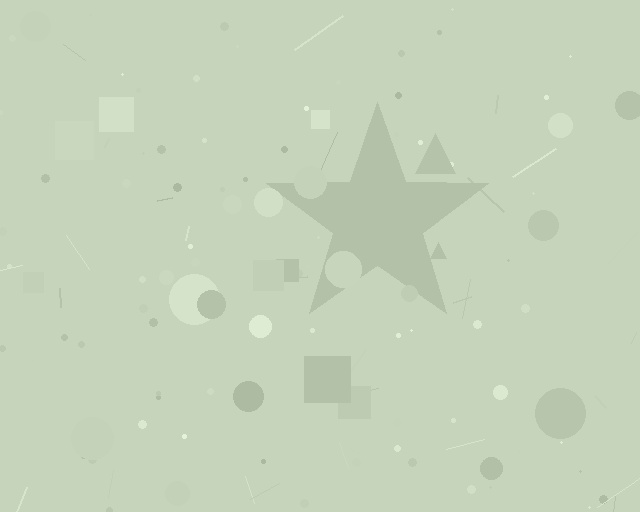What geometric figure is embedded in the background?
A star is embedded in the background.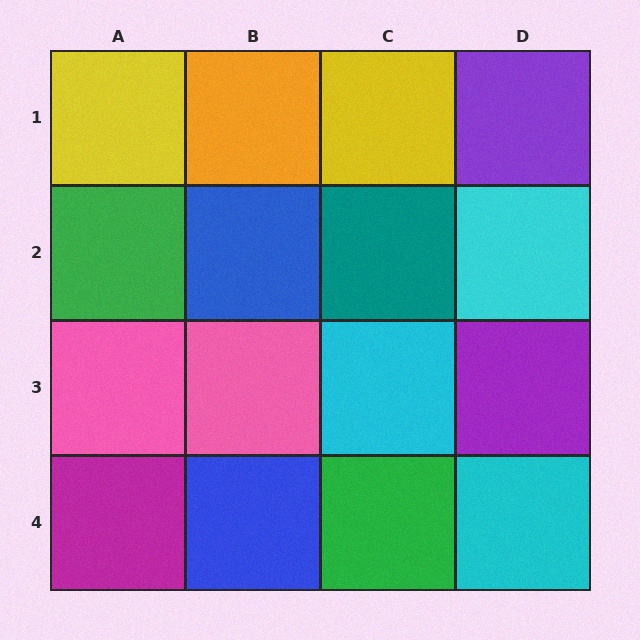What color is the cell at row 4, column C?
Green.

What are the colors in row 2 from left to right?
Green, blue, teal, cyan.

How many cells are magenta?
1 cell is magenta.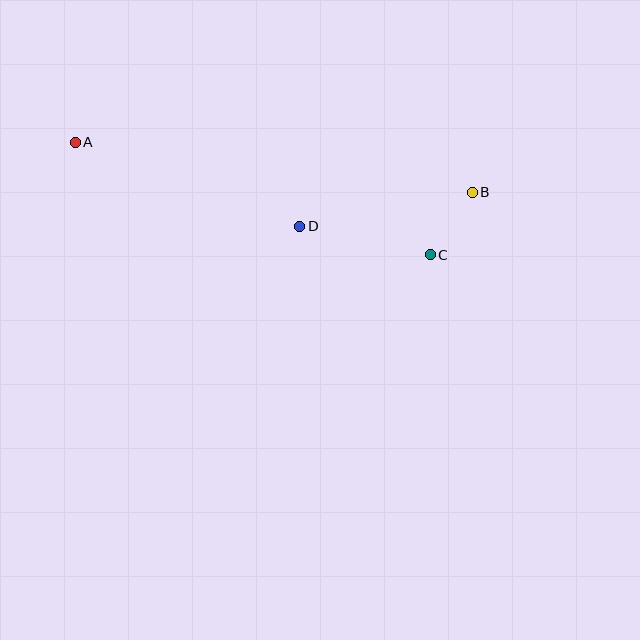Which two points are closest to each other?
Points B and C are closest to each other.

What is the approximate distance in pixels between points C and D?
The distance between C and D is approximately 133 pixels.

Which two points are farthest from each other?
Points A and B are farthest from each other.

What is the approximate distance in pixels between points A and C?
The distance between A and C is approximately 372 pixels.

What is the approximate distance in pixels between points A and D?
The distance between A and D is approximately 240 pixels.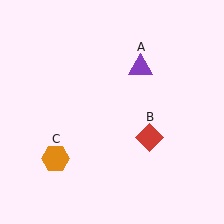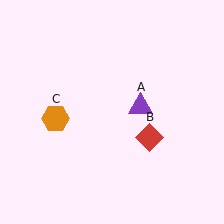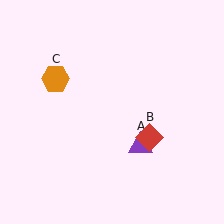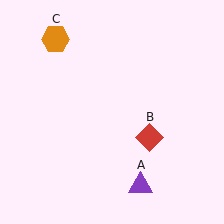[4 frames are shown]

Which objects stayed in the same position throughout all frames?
Red diamond (object B) remained stationary.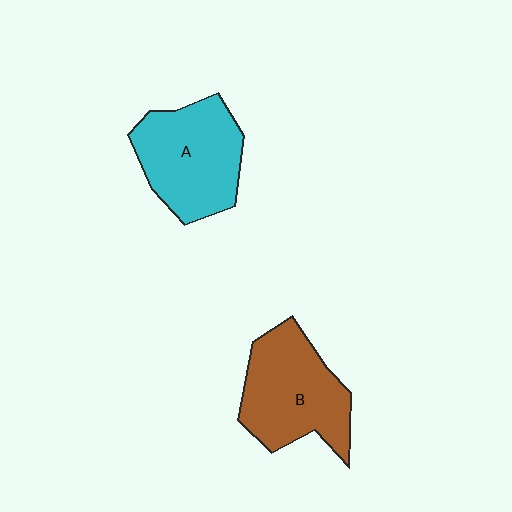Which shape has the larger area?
Shape B (brown).